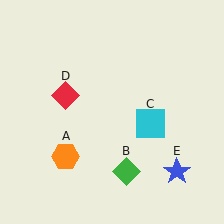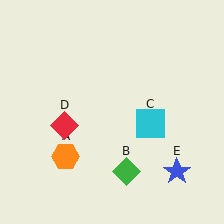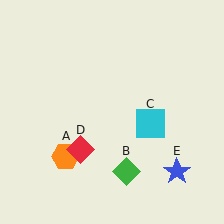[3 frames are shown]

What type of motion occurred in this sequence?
The red diamond (object D) rotated counterclockwise around the center of the scene.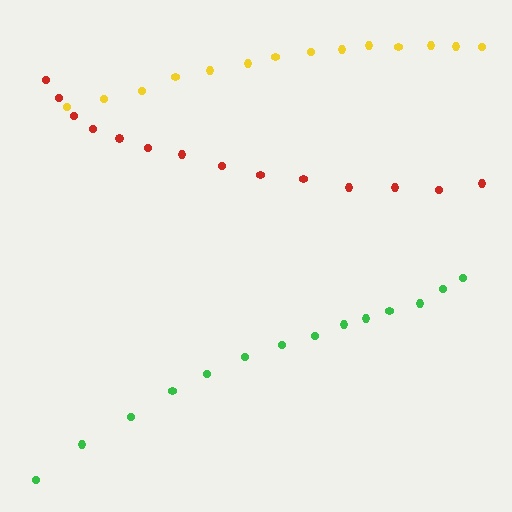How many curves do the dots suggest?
There are 3 distinct paths.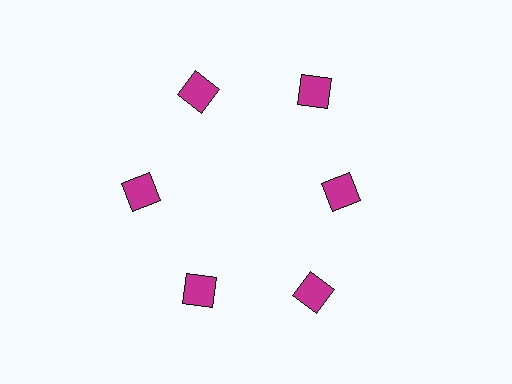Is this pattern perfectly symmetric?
No. The 6 magenta squares are arranged in a ring, but one element near the 3 o'clock position is pulled inward toward the center, breaking the 6-fold rotational symmetry.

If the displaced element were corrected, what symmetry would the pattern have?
It would have 6-fold rotational symmetry — the pattern would map onto itself every 60 degrees.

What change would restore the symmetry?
The symmetry would be restored by moving it outward, back onto the ring so that all 6 squares sit at equal angles and equal distance from the center.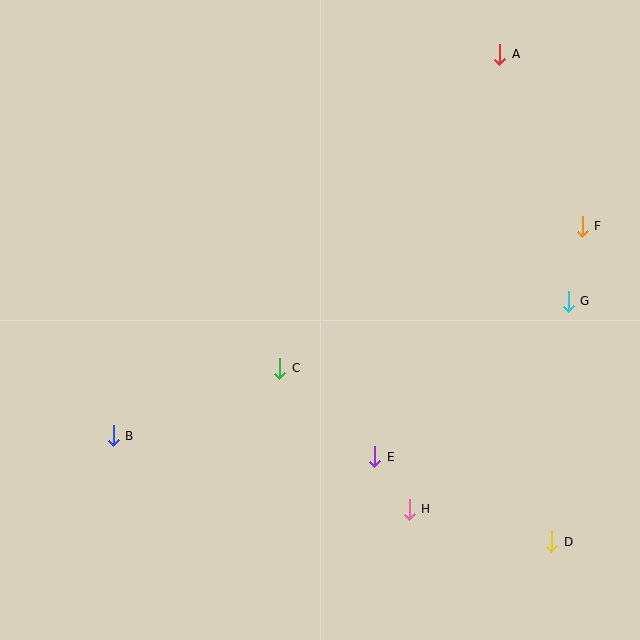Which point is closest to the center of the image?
Point C at (280, 368) is closest to the center.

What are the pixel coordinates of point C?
Point C is at (280, 368).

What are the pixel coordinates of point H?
Point H is at (409, 509).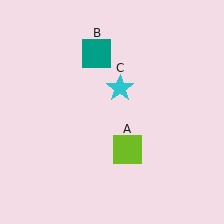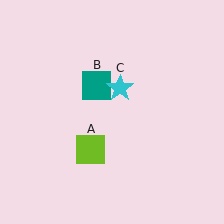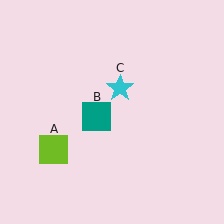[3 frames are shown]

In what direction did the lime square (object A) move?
The lime square (object A) moved left.